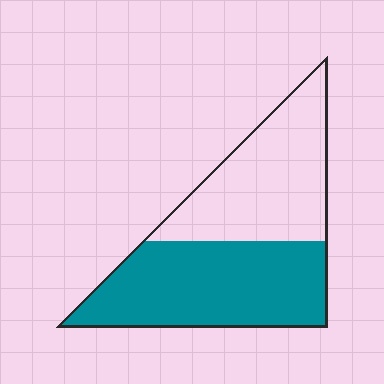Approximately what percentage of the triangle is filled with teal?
Approximately 55%.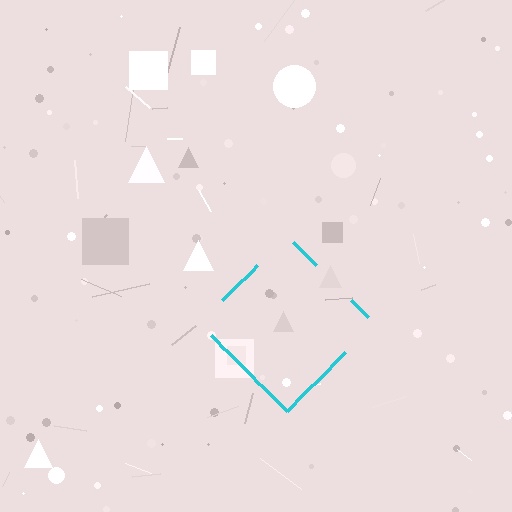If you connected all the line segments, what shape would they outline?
They would outline a diamond.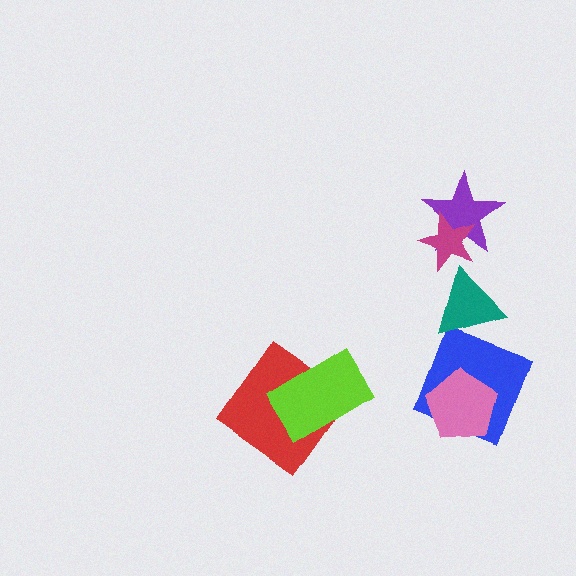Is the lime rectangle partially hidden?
No, no other shape covers it.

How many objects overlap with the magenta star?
1 object overlaps with the magenta star.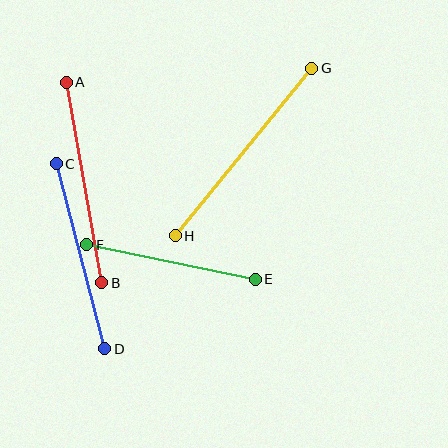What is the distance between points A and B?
The distance is approximately 204 pixels.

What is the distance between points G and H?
The distance is approximately 216 pixels.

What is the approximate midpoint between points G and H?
The midpoint is at approximately (244, 152) pixels.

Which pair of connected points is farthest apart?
Points G and H are farthest apart.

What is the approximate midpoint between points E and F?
The midpoint is at approximately (171, 262) pixels.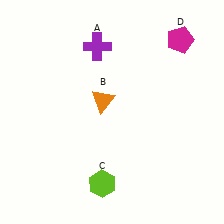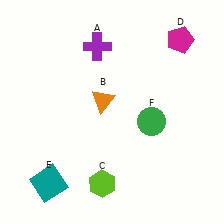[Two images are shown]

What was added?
A teal square (E), a green circle (F) were added in Image 2.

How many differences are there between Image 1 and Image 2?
There are 2 differences between the two images.